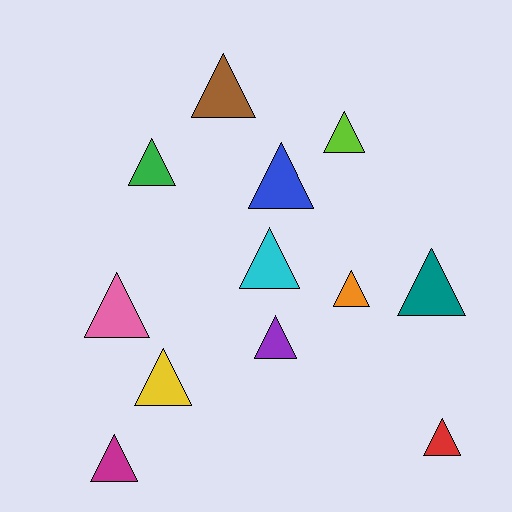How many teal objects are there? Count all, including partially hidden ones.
There is 1 teal object.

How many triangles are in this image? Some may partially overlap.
There are 12 triangles.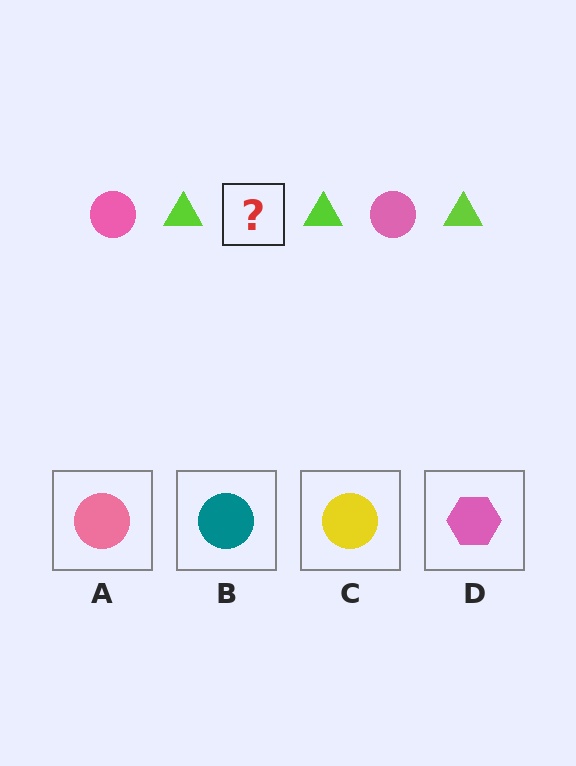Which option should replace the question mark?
Option A.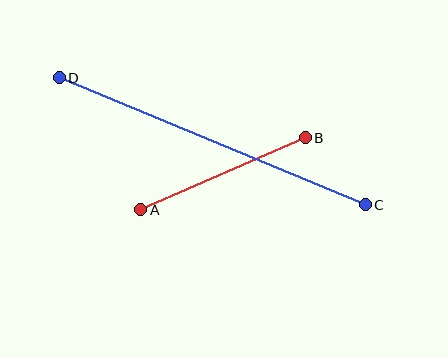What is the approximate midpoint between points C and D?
The midpoint is at approximately (212, 141) pixels.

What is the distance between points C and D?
The distance is approximately 332 pixels.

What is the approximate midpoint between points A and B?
The midpoint is at approximately (223, 174) pixels.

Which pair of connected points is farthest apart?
Points C and D are farthest apart.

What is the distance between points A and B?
The distance is approximately 180 pixels.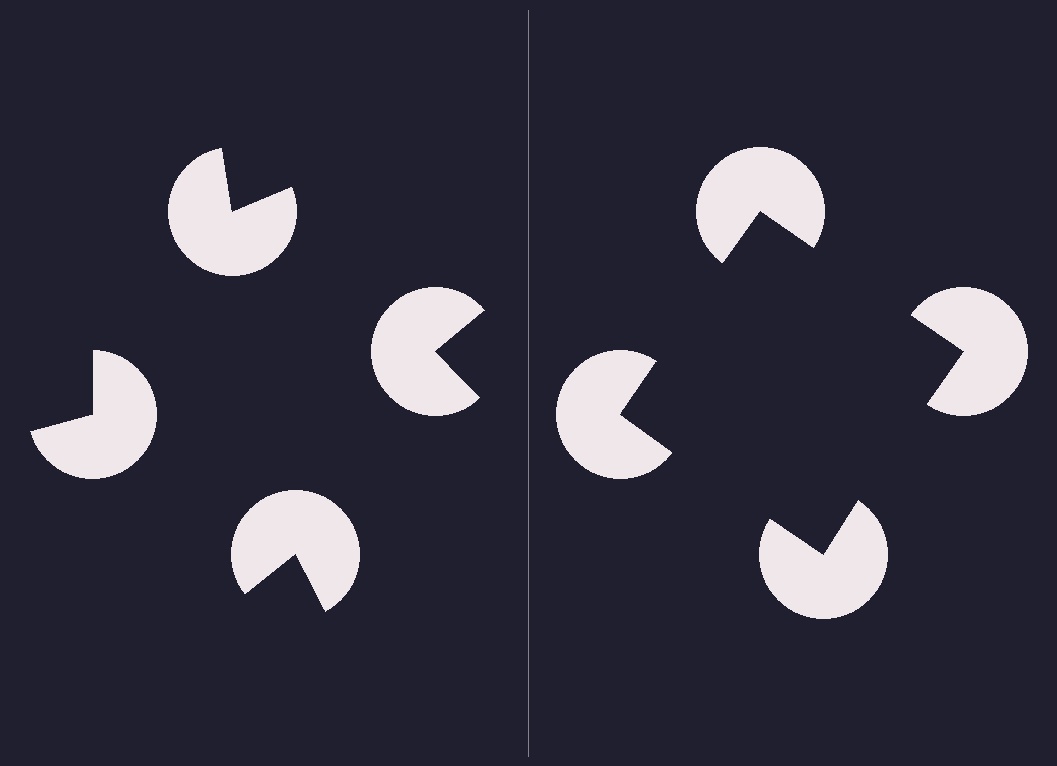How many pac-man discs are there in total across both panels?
8 — 4 on each side.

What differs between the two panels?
The pac-man discs are positioned identically on both sides; only the wedge orientations differ. On the right they align to a square; on the left they are misaligned.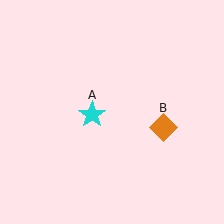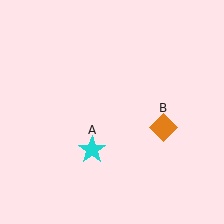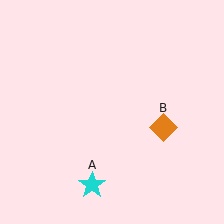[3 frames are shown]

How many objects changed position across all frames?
1 object changed position: cyan star (object A).